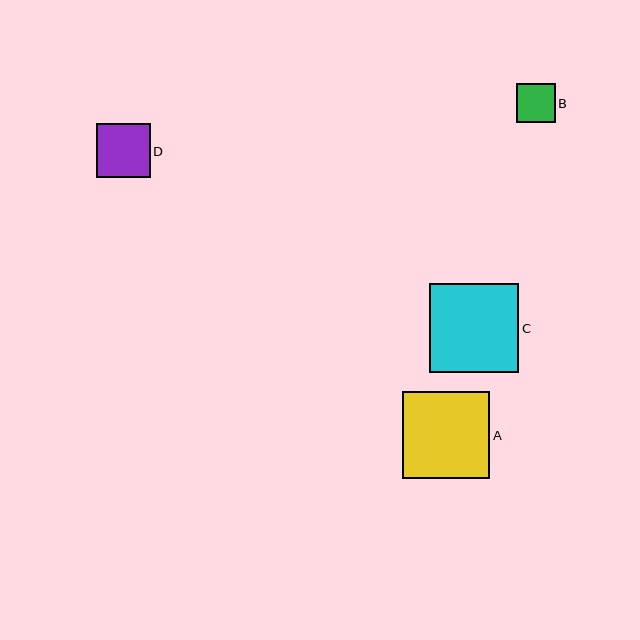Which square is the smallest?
Square B is the smallest with a size of approximately 38 pixels.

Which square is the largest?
Square C is the largest with a size of approximately 89 pixels.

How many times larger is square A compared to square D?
Square A is approximately 1.6 times the size of square D.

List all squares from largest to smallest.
From largest to smallest: C, A, D, B.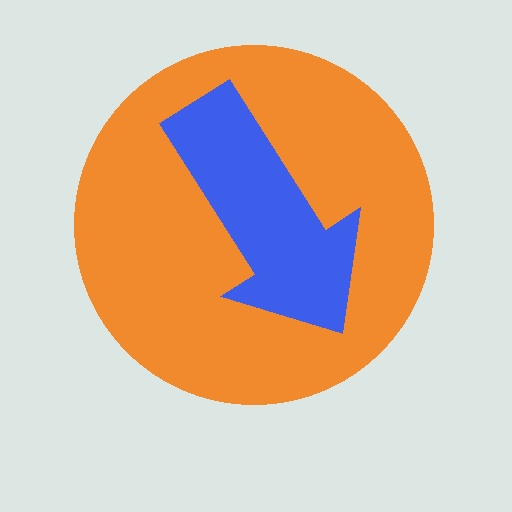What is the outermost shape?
The orange circle.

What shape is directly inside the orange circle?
The blue arrow.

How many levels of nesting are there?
2.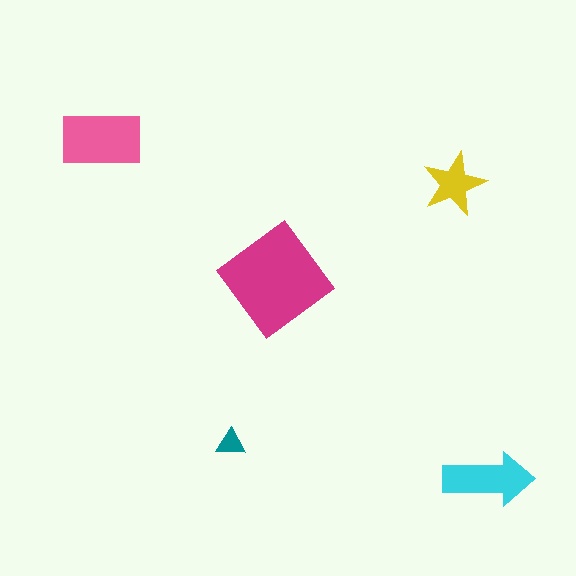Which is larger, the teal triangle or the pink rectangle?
The pink rectangle.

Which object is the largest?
The magenta diamond.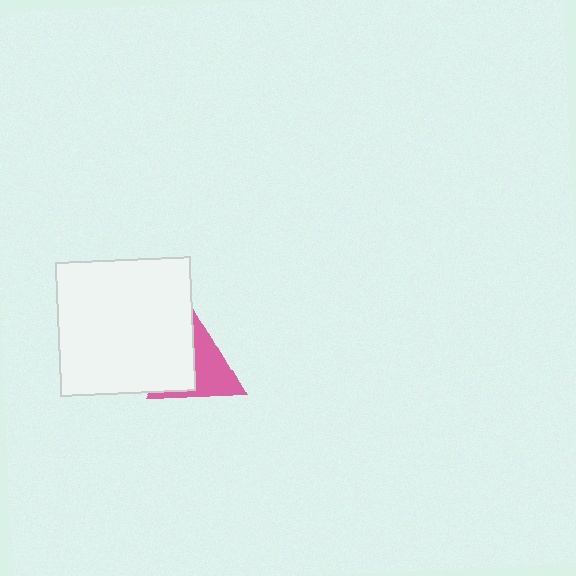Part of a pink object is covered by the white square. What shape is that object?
It is a triangle.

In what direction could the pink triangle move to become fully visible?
The pink triangle could move right. That would shift it out from behind the white square entirely.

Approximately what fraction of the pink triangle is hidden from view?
Roughly 43% of the pink triangle is hidden behind the white square.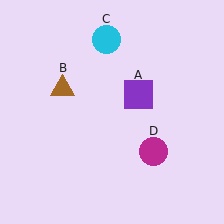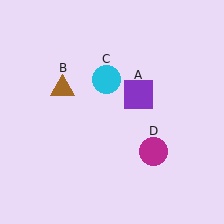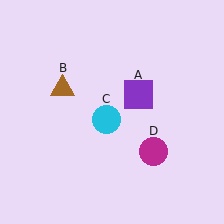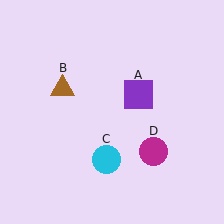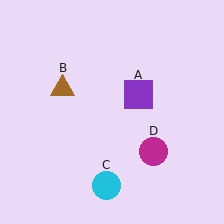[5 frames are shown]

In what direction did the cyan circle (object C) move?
The cyan circle (object C) moved down.